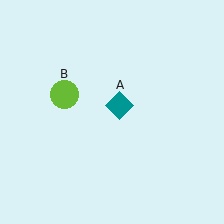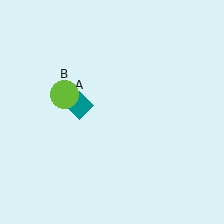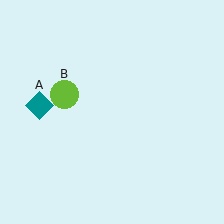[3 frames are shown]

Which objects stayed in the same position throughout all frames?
Lime circle (object B) remained stationary.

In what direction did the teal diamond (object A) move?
The teal diamond (object A) moved left.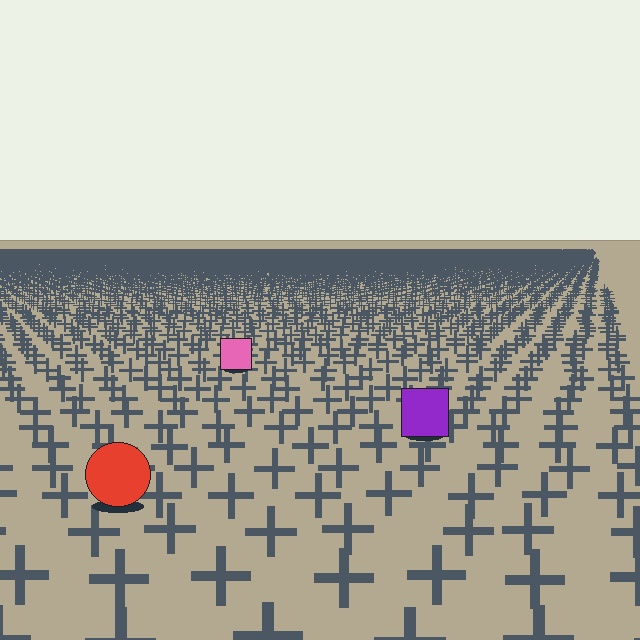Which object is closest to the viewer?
The red circle is closest. The texture marks near it are larger and more spread out.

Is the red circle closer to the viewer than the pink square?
Yes. The red circle is closer — you can tell from the texture gradient: the ground texture is coarser near it.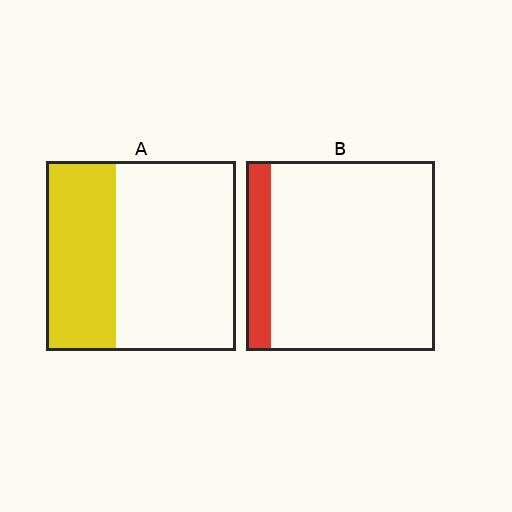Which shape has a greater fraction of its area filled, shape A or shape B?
Shape A.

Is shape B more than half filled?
No.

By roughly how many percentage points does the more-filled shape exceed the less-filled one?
By roughly 25 percentage points (A over B).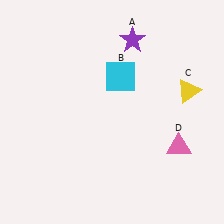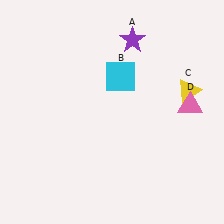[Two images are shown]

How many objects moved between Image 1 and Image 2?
1 object moved between the two images.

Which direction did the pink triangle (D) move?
The pink triangle (D) moved up.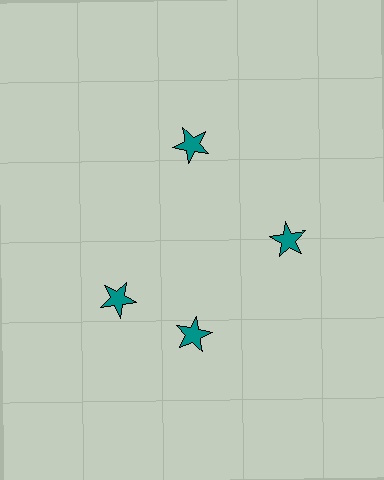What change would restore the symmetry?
The symmetry would be restored by rotating it back into even spacing with its neighbors so that all 4 stars sit at equal angles and equal distance from the center.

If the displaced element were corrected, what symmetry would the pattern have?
It would have 4-fold rotational symmetry — the pattern would map onto itself every 90 degrees.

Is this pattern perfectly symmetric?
No. The 4 teal stars are arranged in a ring, but one element near the 9 o'clock position is rotated out of alignment along the ring, breaking the 4-fold rotational symmetry.